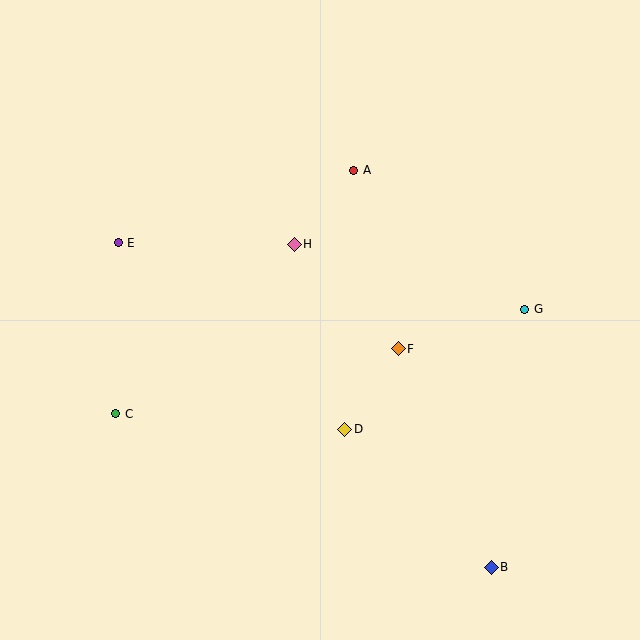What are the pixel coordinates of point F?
Point F is at (398, 349).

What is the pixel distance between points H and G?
The distance between H and G is 239 pixels.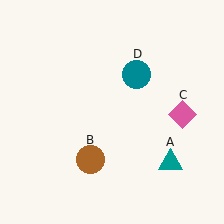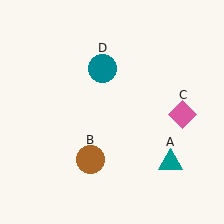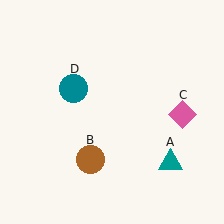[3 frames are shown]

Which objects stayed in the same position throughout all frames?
Teal triangle (object A) and brown circle (object B) and pink diamond (object C) remained stationary.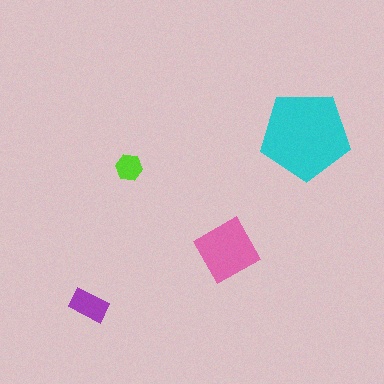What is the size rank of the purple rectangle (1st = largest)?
3rd.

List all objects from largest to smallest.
The cyan pentagon, the pink diamond, the purple rectangle, the lime hexagon.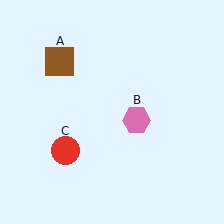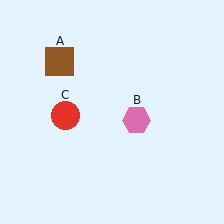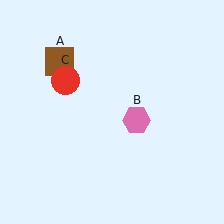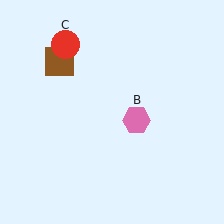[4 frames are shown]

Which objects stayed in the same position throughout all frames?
Brown square (object A) and pink hexagon (object B) remained stationary.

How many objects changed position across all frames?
1 object changed position: red circle (object C).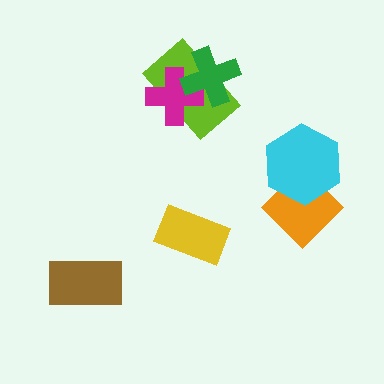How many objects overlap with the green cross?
2 objects overlap with the green cross.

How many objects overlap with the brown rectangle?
0 objects overlap with the brown rectangle.